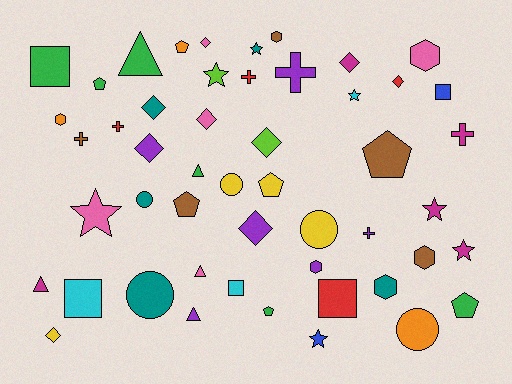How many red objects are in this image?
There are 4 red objects.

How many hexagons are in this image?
There are 6 hexagons.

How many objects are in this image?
There are 50 objects.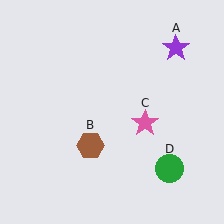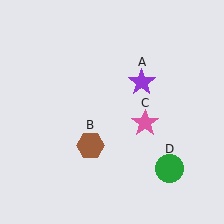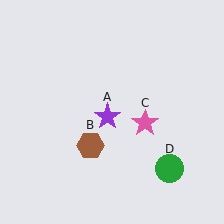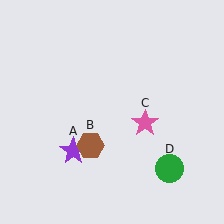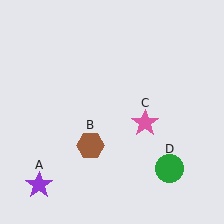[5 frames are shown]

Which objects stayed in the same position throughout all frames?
Brown hexagon (object B) and pink star (object C) and green circle (object D) remained stationary.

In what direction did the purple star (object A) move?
The purple star (object A) moved down and to the left.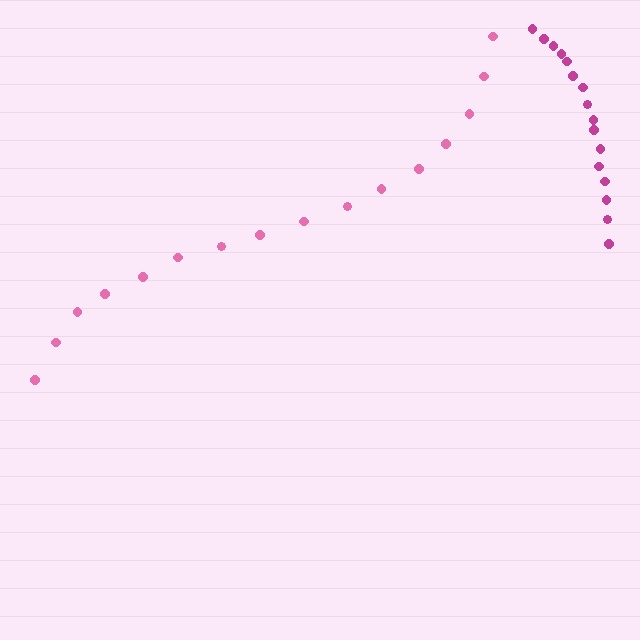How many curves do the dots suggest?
There are 2 distinct paths.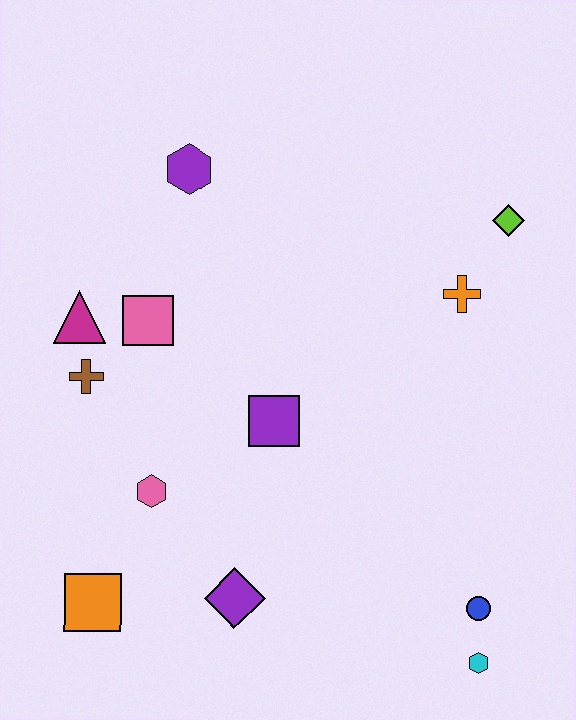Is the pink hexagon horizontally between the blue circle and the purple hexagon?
No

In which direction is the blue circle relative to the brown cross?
The blue circle is to the right of the brown cross.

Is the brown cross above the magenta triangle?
No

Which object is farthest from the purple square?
The cyan hexagon is farthest from the purple square.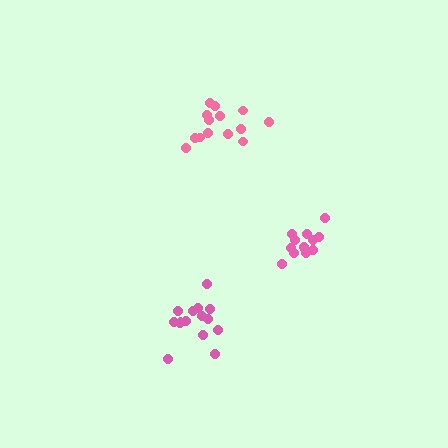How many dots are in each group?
Group 1: 14 dots, Group 2: 16 dots, Group 3: 13 dots (43 total).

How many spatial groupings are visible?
There are 3 spatial groupings.